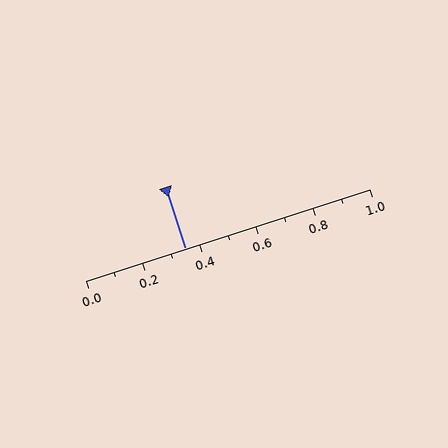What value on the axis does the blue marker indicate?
The marker indicates approximately 0.35.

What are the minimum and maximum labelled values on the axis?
The axis runs from 0.0 to 1.0.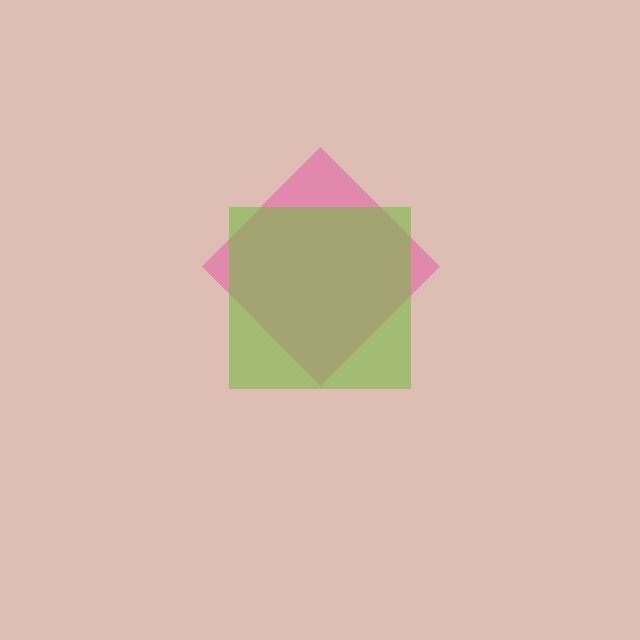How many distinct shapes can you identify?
There are 2 distinct shapes: a pink diamond, a lime square.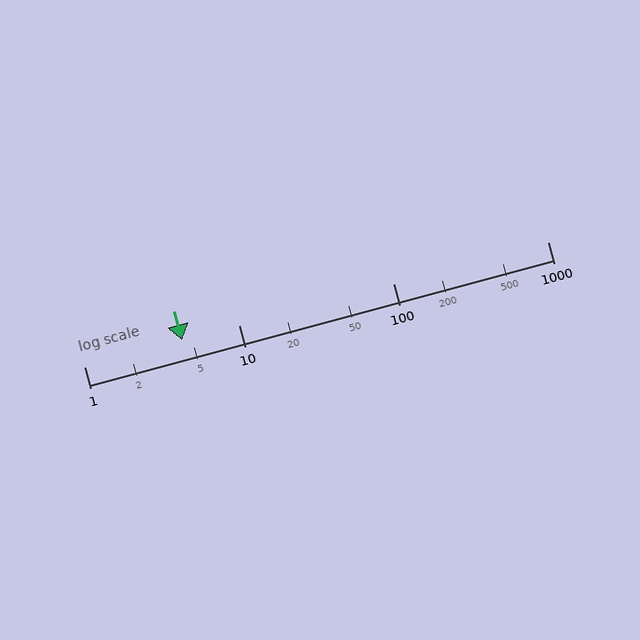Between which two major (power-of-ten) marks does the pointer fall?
The pointer is between 1 and 10.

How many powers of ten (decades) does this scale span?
The scale spans 3 decades, from 1 to 1000.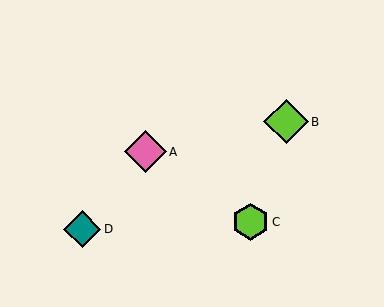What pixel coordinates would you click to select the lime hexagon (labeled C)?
Click at (251, 222) to select the lime hexagon C.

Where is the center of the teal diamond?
The center of the teal diamond is at (82, 229).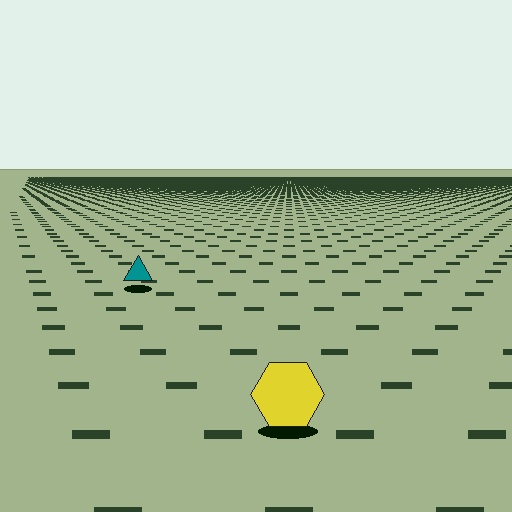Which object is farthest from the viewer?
The teal triangle is farthest from the viewer. It appears smaller and the ground texture around it is denser.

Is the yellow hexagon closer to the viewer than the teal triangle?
Yes. The yellow hexagon is closer — you can tell from the texture gradient: the ground texture is coarser near it.